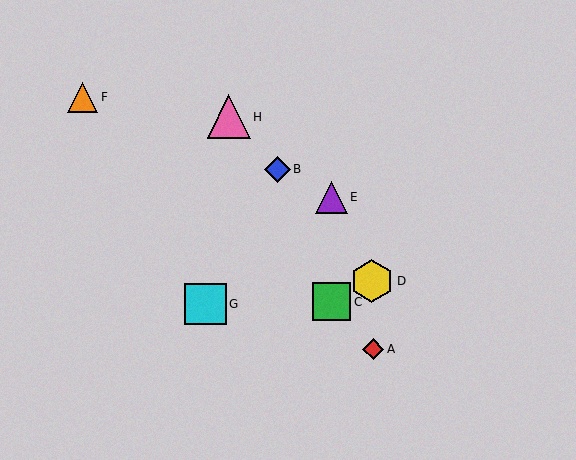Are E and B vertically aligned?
No, E is at x≈332 and B is at x≈277.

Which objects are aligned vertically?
Objects C, E are aligned vertically.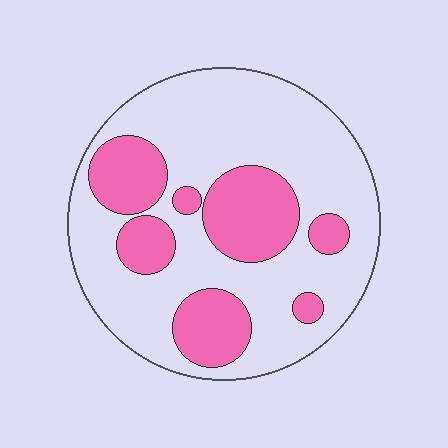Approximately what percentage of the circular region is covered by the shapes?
Approximately 30%.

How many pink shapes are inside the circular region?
7.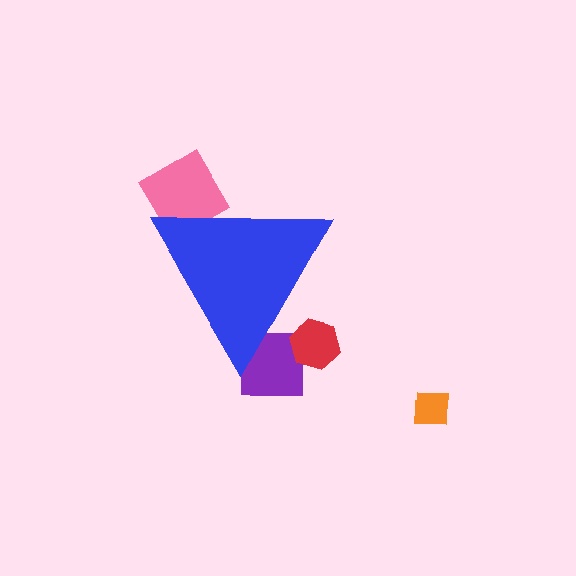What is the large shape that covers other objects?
A blue triangle.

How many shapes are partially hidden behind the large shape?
3 shapes are partially hidden.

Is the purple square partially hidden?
Yes, the purple square is partially hidden behind the blue triangle.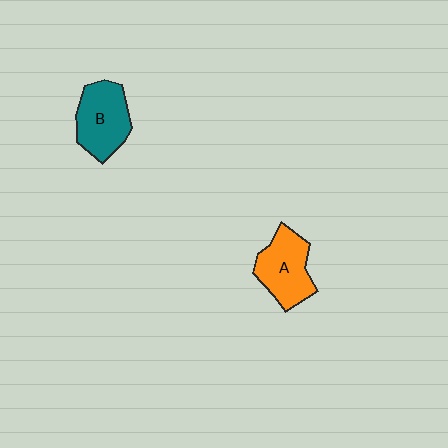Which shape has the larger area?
Shape B (teal).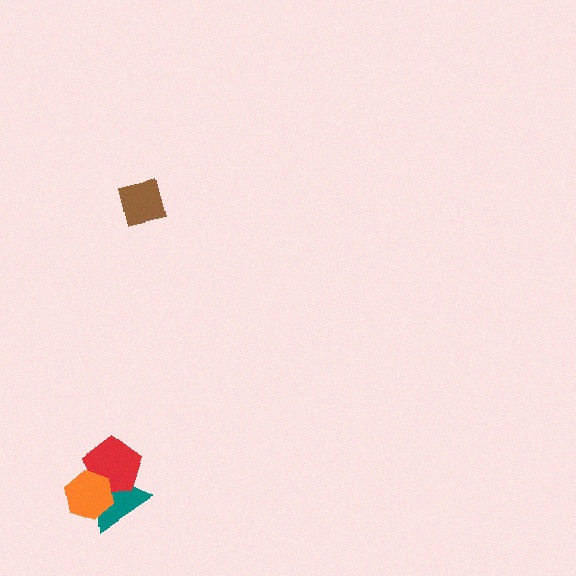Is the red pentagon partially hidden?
Yes, it is partially covered by another shape.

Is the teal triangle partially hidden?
Yes, it is partially covered by another shape.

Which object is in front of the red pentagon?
The orange hexagon is in front of the red pentagon.